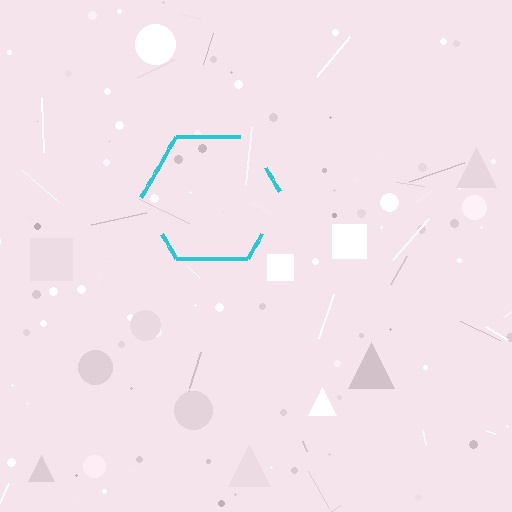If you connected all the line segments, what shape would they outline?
They would outline a hexagon.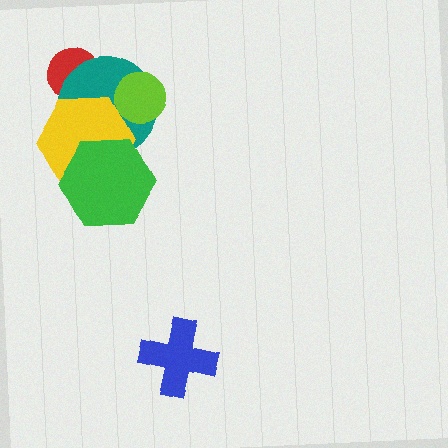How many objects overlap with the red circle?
1 object overlaps with the red circle.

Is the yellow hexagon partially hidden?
Yes, it is partially covered by another shape.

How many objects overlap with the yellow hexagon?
2 objects overlap with the yellow hexagon.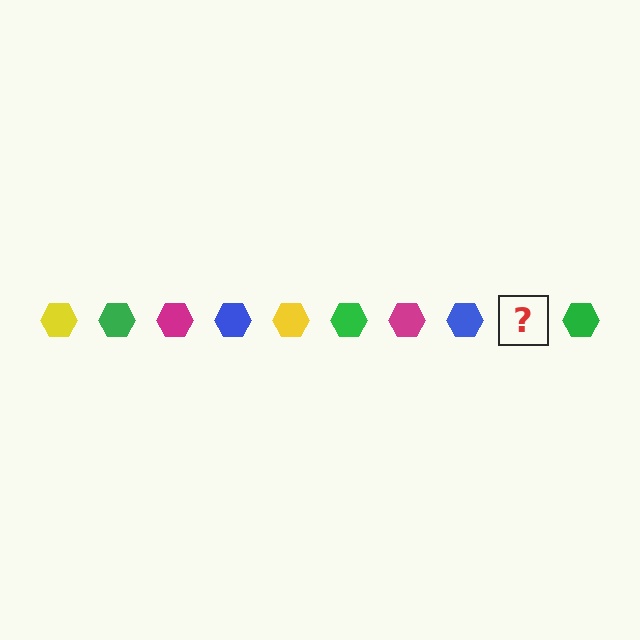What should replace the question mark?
The question mark should be replaced with a yellow hexagon.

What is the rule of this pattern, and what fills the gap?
The rule is that the pattern cycles through yellow, green, magenta, blue hexagons. The gap should be filled with a yellow hexagon.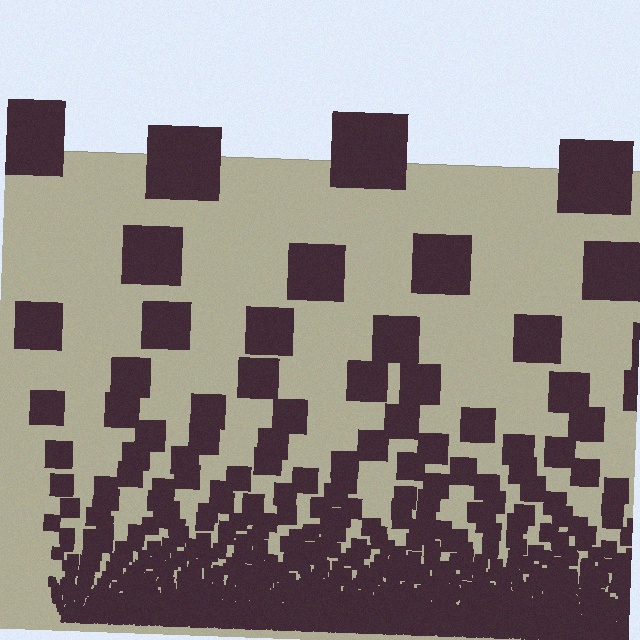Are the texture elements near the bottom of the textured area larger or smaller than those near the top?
Smaller. The gradient is inverted — elements near the bottom are smaller and denser.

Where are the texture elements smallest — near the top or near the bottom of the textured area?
Near the bottom.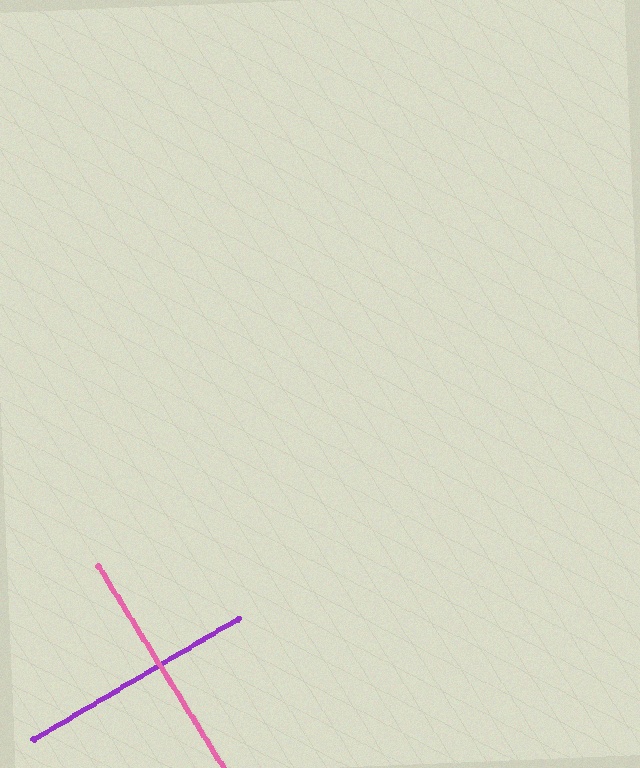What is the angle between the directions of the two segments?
Approximately 89 degrees.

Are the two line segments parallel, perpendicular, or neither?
Perpendicular — they meet at approximately 89°.